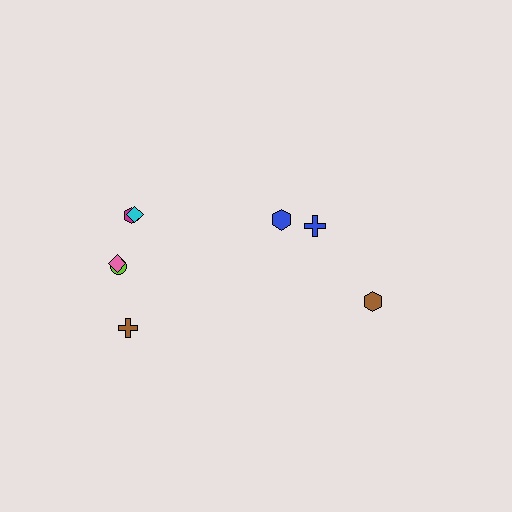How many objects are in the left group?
There are 5 objects.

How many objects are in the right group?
There are 3 objects.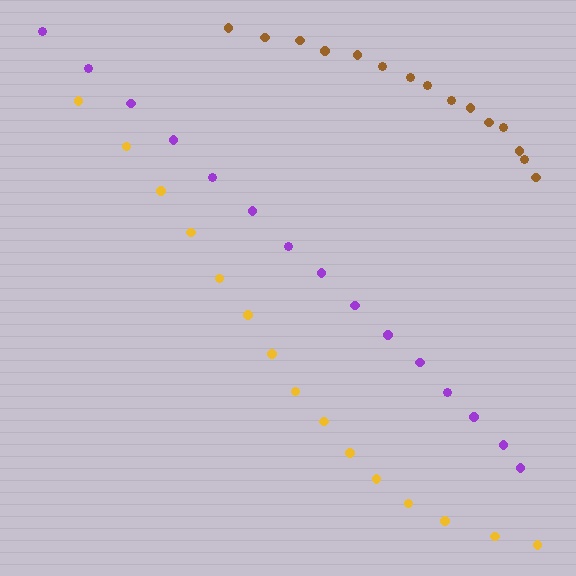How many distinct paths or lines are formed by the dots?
There are 3 distinct paths.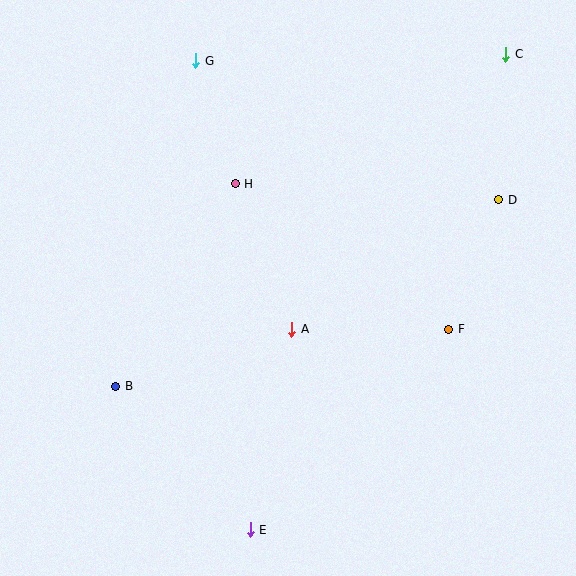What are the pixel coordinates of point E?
Point E is at (250, 530).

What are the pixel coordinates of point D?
Point D is at (499, 200).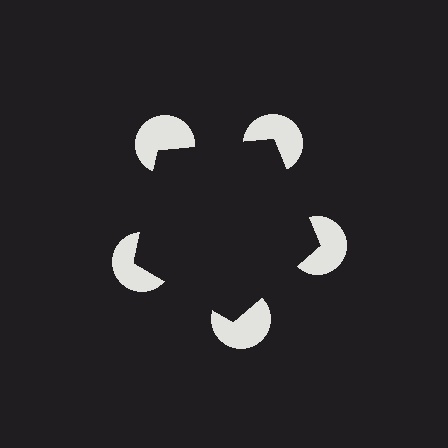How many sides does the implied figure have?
5 sides.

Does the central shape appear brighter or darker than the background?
It typically appears slightly darker than the background, even though no actual brightness change is drawn.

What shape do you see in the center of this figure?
An illusory pentagon — its edges are inferred from the aligned wedge cuts in the pac-man discs, not physically drawn.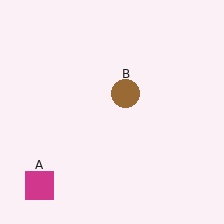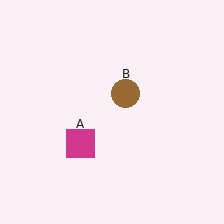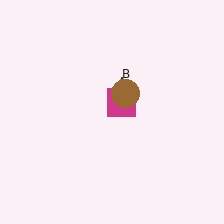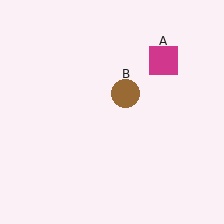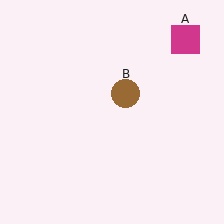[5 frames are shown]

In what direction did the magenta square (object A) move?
The magenta square (object A) moved up and to the right.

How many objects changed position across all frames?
1 object changed position: magenta square (object A).